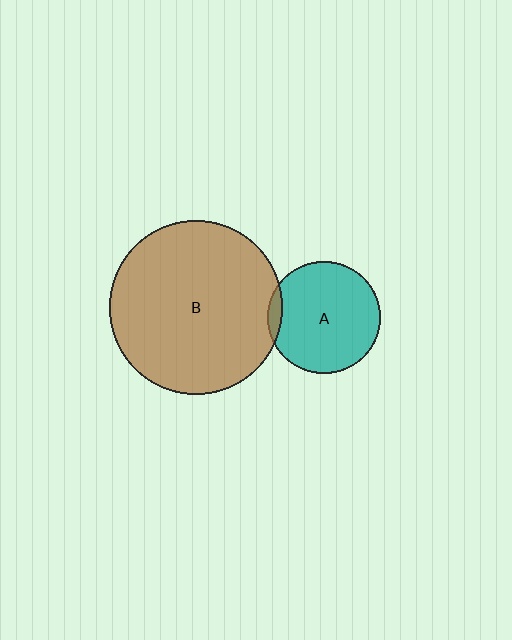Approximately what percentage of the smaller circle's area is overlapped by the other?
Approximately 5%.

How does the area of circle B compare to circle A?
Approximately 2.4 times.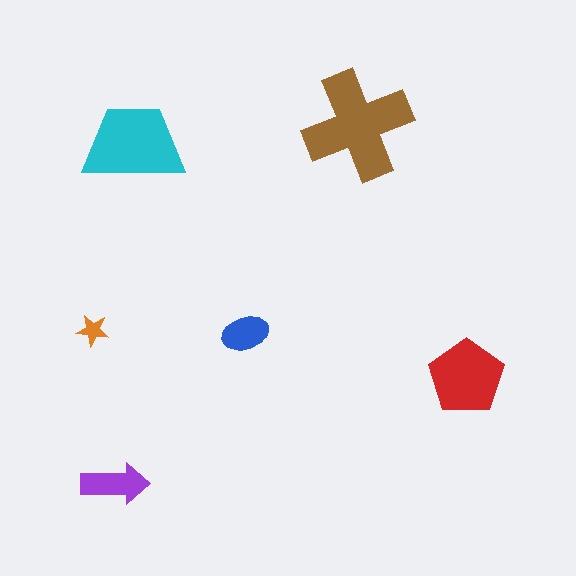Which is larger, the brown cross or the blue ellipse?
The brown cross.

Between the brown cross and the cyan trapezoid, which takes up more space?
The brown cross.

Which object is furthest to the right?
The red pentagon is rightmost.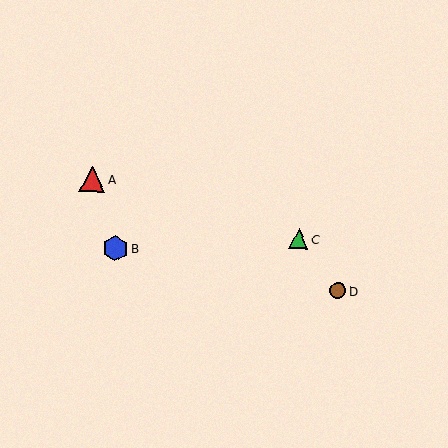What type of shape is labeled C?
Shape C is a green triangle.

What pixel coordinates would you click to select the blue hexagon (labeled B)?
Click at (115, 248) to select the blue hexagon B.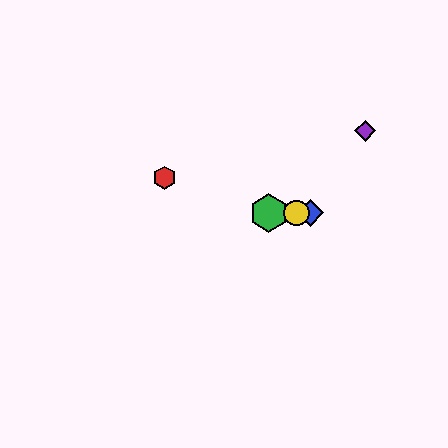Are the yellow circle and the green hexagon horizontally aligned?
Yes, both are at y≈213.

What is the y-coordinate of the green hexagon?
The green hexagon is at y≈213.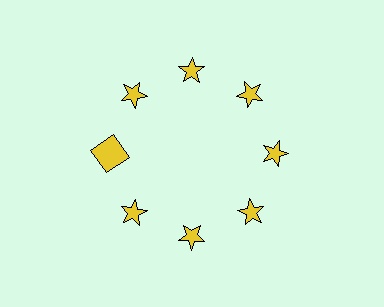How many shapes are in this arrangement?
There are 8 shapes arranged in a ring pattern.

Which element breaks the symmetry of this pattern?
The yellow square at roughly the 9 o'clock position breaks the symmetry. All other shapes are yellow stars.